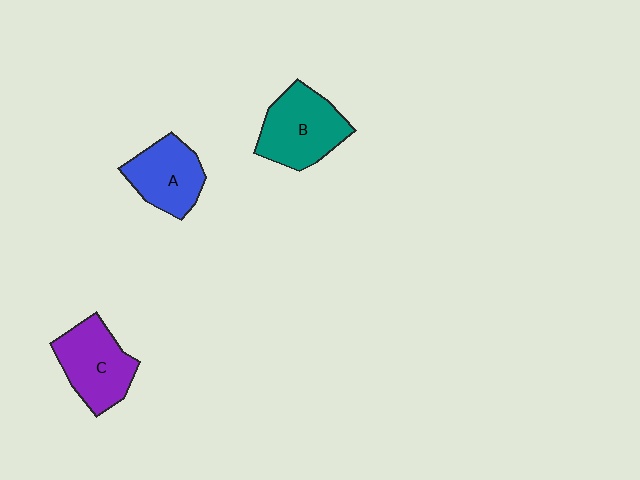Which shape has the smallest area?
Shape A (blue).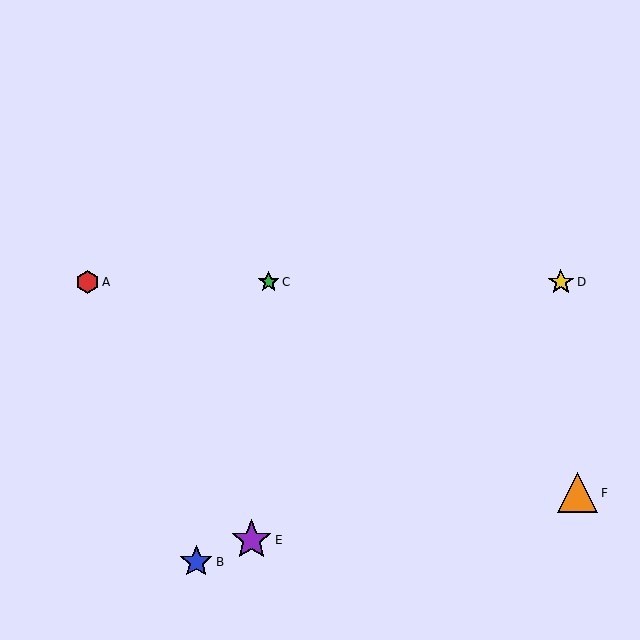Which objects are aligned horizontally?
Objects A, C, D are aligned horizontally.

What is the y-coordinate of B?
Object B is at y≈562.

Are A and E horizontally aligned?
No, A is at y≈282 and E is at y≈540.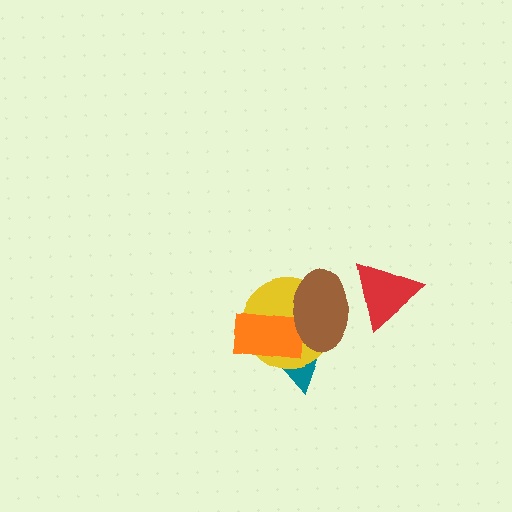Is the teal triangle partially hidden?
Yes, it is partially covered by another shape.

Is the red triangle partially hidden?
Yes, it is partially covered by another shape.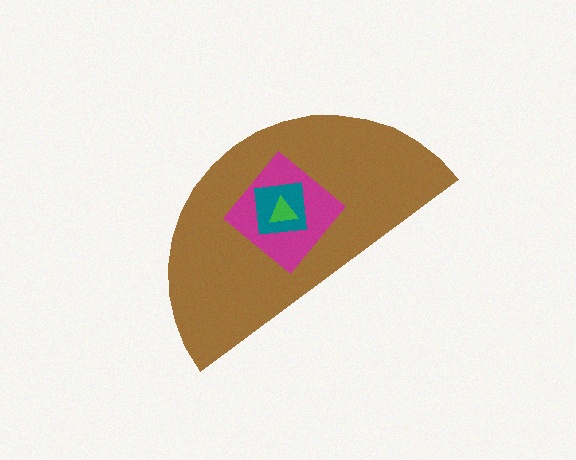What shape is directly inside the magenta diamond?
The teal square.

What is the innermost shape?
The green triangle.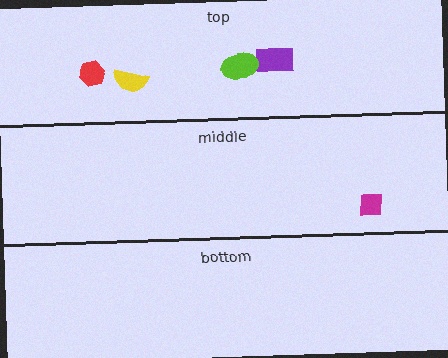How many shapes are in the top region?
4.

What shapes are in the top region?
The purple rectangle, the yellow semicircle, the lime ellipse, the red hexagon.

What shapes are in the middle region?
The magenta square.